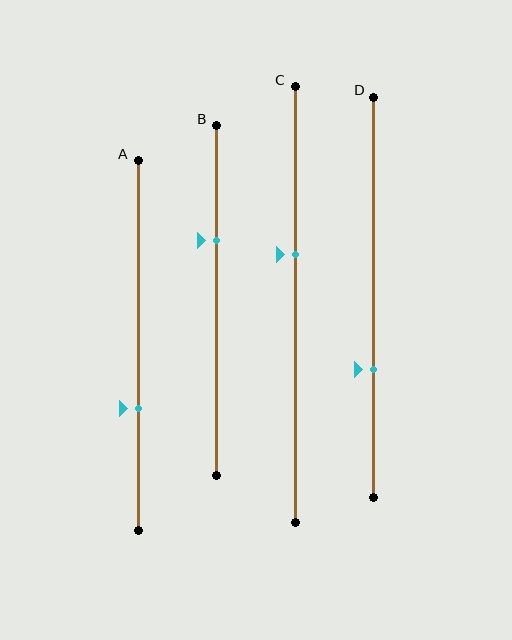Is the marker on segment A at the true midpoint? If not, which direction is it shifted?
No, the marker on segment A is shifted downward by about 17% of the segment length.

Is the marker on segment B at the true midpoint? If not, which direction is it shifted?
No, the marker on segment B is shifted upward by about 17% of the segment length.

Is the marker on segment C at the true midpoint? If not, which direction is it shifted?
No, the marker on segment C is shifted upward by about 11% of the segment length.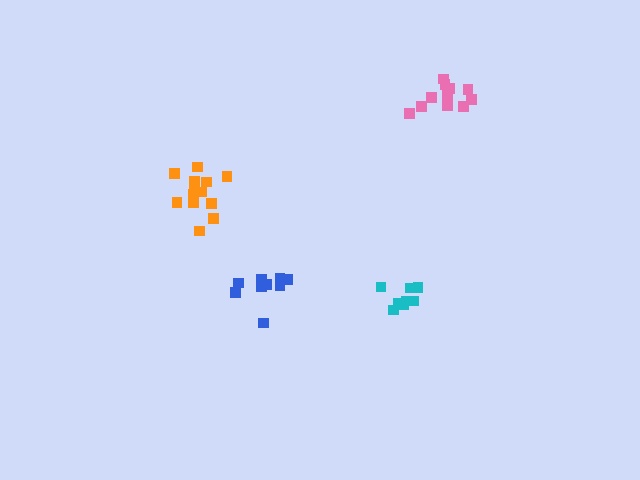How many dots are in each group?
Group 1: 8 dots, Group 2: 11 dots, Group 3: 9 dots, Group 4: 13 dots (41 total).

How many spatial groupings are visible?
There are 4 spatial groupings.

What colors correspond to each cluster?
The clusters are colored: cyan, pink, blue, orange.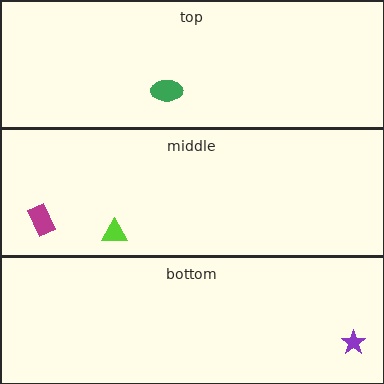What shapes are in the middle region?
The lime triangle, the magenta rectangle.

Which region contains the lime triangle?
The middle region.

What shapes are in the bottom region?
The purple star.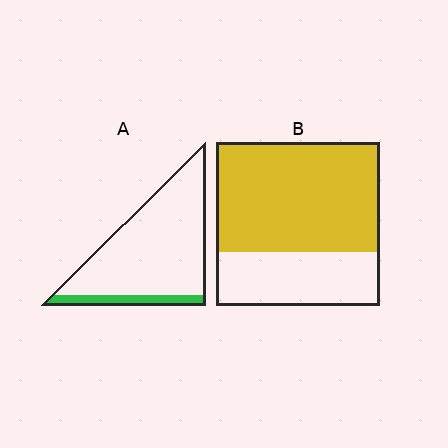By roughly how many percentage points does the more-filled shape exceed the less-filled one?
By roughly 55 percentage points (B over A).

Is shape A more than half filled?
No.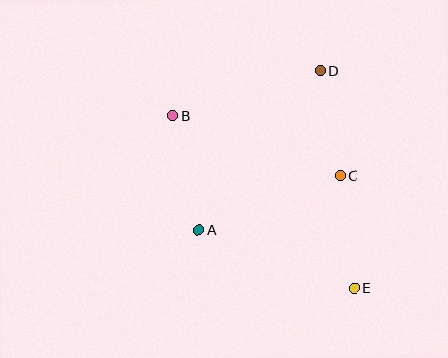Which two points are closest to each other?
Points C and D are closest to each other.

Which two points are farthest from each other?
Points B and E are farthest from each other.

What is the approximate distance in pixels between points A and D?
The distance between A and D is approximately 201 pixels.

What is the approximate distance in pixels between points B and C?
The distance between B and C is approximately 178 pixels.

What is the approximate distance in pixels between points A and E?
The distance between A and E is approximately 166 pixels.